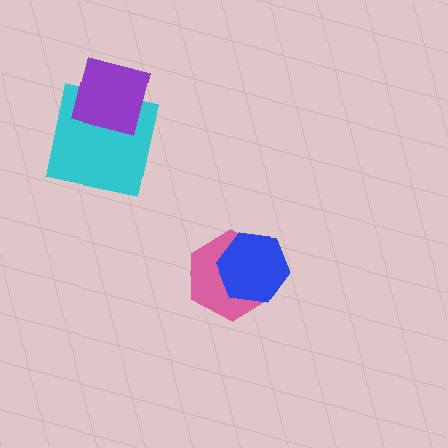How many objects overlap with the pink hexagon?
1 object overlaps with the pink hexagon.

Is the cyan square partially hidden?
Yes, it is partially covered by another shape.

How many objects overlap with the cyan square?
1 object overlaps with the cyan square.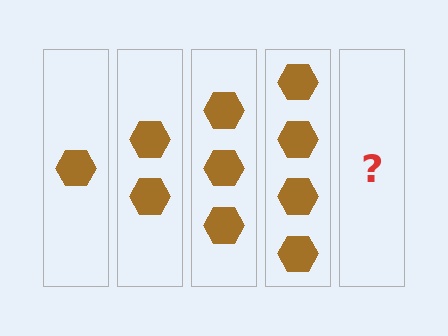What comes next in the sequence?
The next element should be 5 hexagons.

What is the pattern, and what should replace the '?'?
The pattern is that each step adds one more hexagon. The '?' should be 5 hexagons.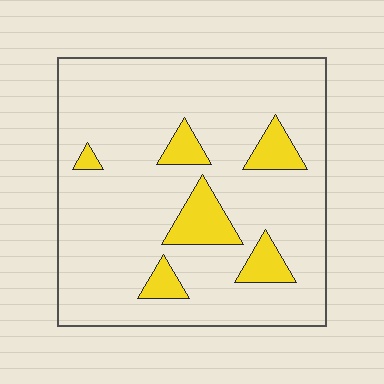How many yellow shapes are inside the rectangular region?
6.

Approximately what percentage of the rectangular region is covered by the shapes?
Approximately 15%.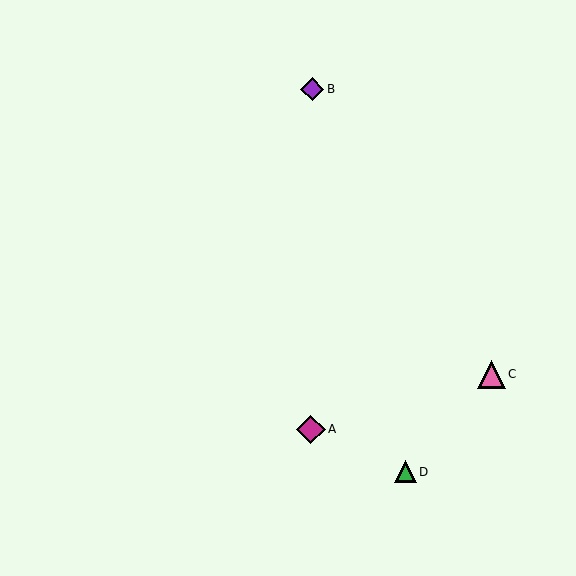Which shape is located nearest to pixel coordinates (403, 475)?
The green triangle (labeled D) at (405, 472) is nearest to that location.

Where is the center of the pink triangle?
The center of the pink triangle is at (492, 374).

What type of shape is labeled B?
Shape B is a purple diamond.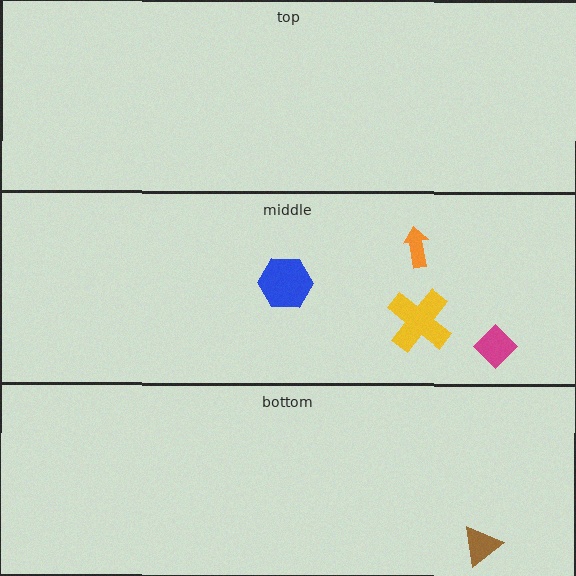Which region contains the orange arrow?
The middle region.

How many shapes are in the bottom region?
1.